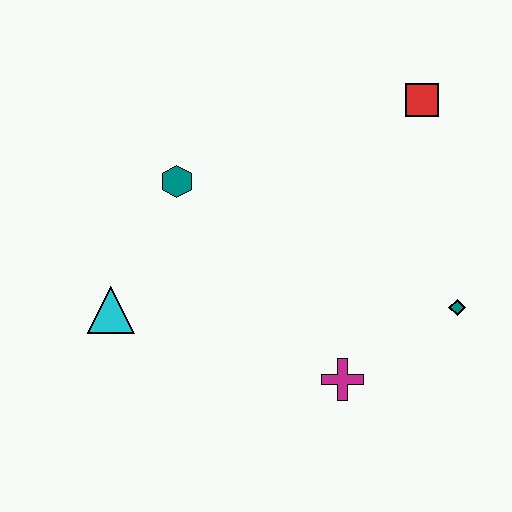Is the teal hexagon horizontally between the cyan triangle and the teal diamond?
Yes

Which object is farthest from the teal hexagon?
The teal diamond is farthest from the teal hexagon.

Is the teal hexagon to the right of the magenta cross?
No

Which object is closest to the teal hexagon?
The cyan triangle is closest to the teal hexagon.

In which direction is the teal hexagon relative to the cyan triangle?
The teal hexagon is above the cyan triangle.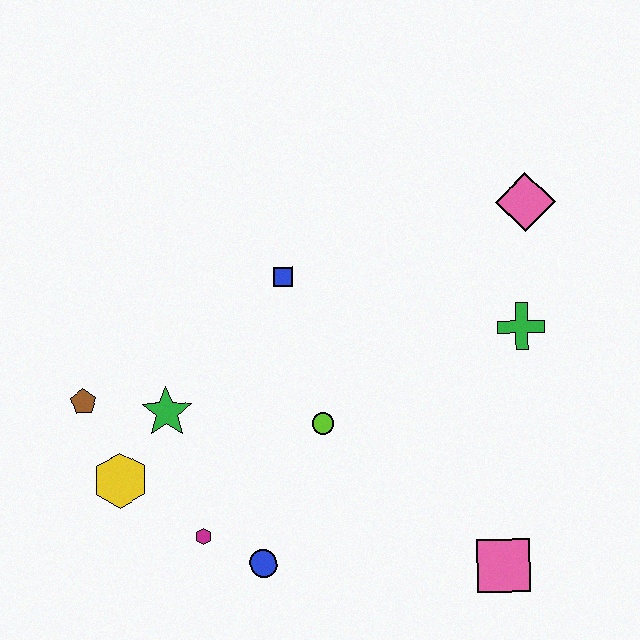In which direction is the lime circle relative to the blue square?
The lime circle is below the blue square.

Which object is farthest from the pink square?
The brown pentagon is farthest from the pink square.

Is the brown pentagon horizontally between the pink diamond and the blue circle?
No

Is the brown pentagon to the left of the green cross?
Yes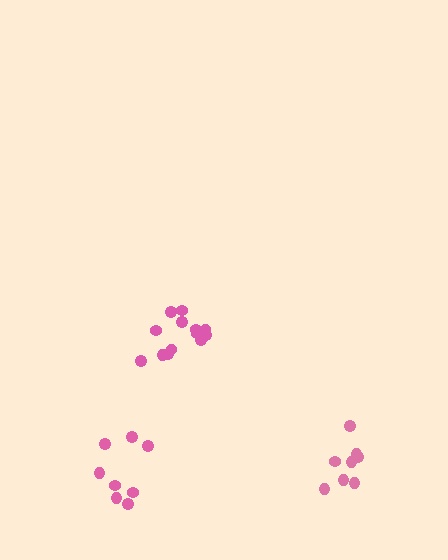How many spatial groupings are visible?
There are 3 spatial groupings.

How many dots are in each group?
Group 1: 8 dots, Group 2: 13 dots, Group 3: 8 dots (29 total).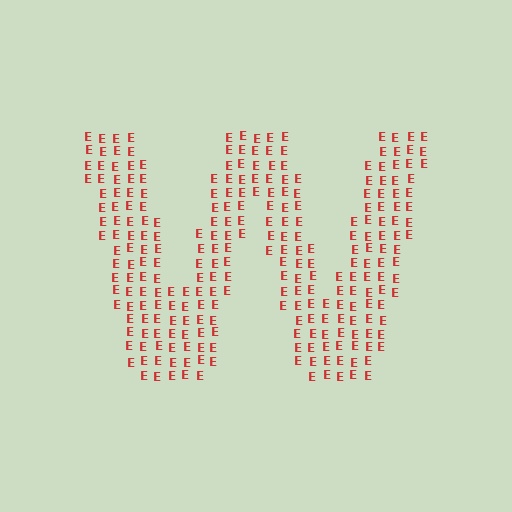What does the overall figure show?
The overall figure shows the letter W.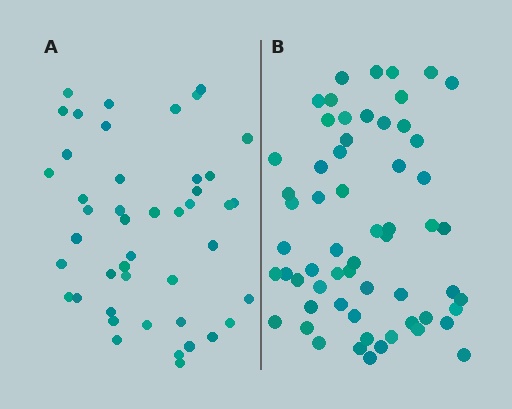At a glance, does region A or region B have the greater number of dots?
Region B (the right region) has more dots.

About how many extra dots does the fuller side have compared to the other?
Region B has approximately 15 more dots than region A.